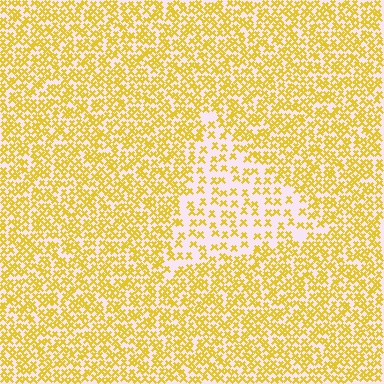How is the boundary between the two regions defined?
The boundary is defined by a change in element density (approximately 2.1x ratio). All elements are the same color, size, and shape.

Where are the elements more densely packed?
The elements are more densely packed outside the triangle boundary.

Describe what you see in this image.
The image contains small yellow elements arranged at two different densities. A triangle-shaped region is visible where the elements are less densely packed than the surrounding area.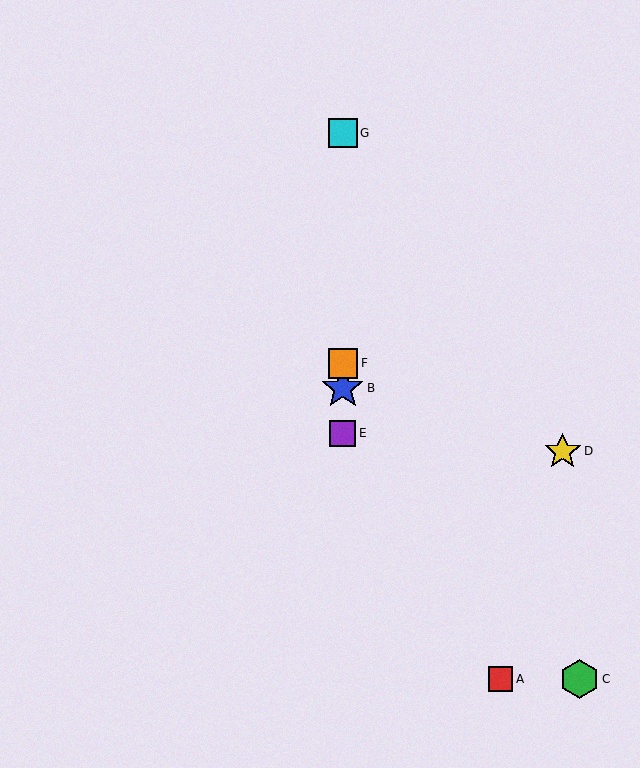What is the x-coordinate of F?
Object F is at x≈343.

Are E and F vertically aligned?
Yes, both are at x≈343.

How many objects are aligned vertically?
4 objects (B, E, F, G) are aligned vertically.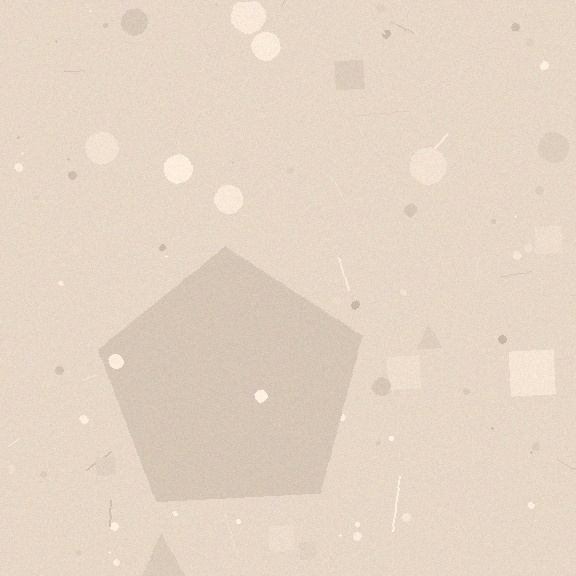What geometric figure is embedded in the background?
A pentagon is embedded in the background.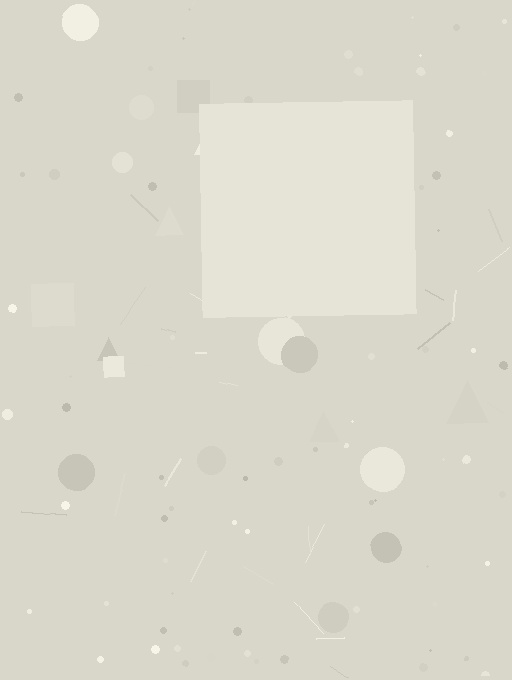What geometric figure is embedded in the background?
A square is embedded in the background.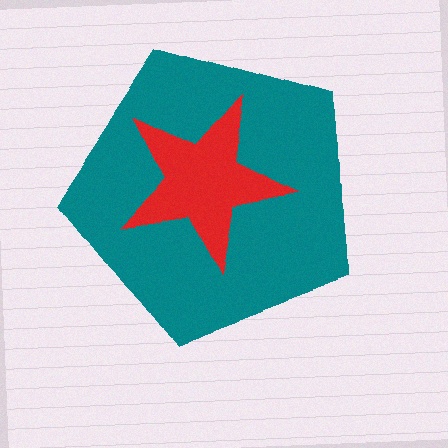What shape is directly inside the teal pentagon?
The red star.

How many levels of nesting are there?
2.